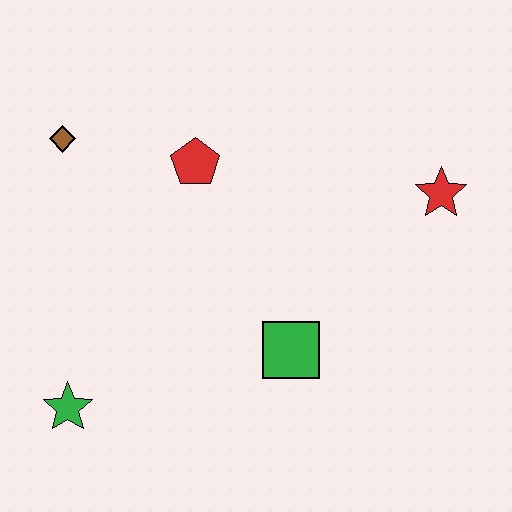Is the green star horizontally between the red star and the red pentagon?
No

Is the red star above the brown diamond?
No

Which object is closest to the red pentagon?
The brown diamond is closest to the red pentagon.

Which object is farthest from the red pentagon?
The green star is farthest from the red pentagon.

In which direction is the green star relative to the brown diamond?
The green star is below the brown diamond.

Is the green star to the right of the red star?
No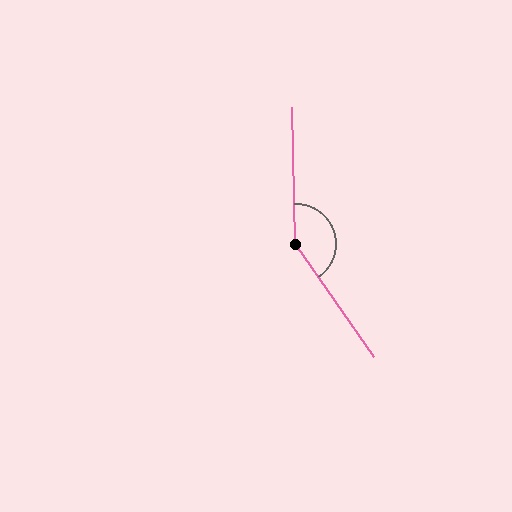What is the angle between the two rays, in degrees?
Approximately 147 degrees.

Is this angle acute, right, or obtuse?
It is obtuse.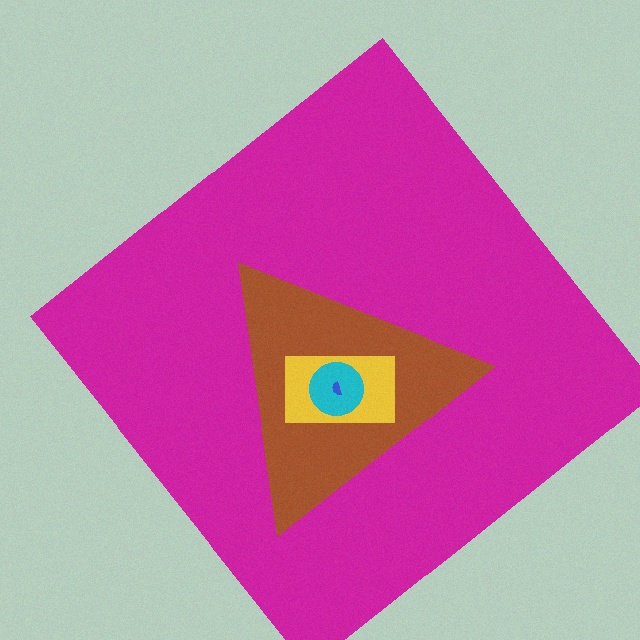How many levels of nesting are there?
5.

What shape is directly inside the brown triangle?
The yellow rectangle.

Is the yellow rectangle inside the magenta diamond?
Yes.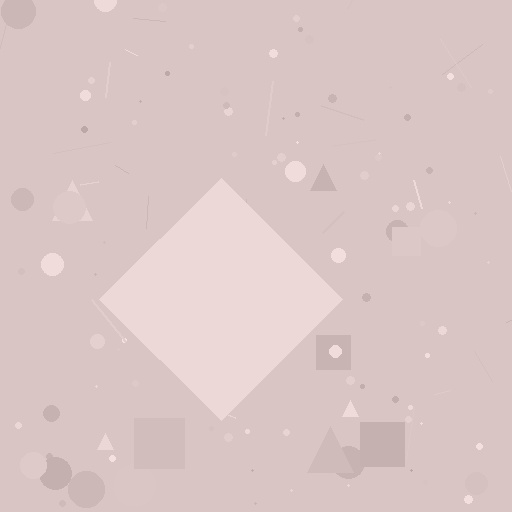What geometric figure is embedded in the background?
A diamond is embedded in the background.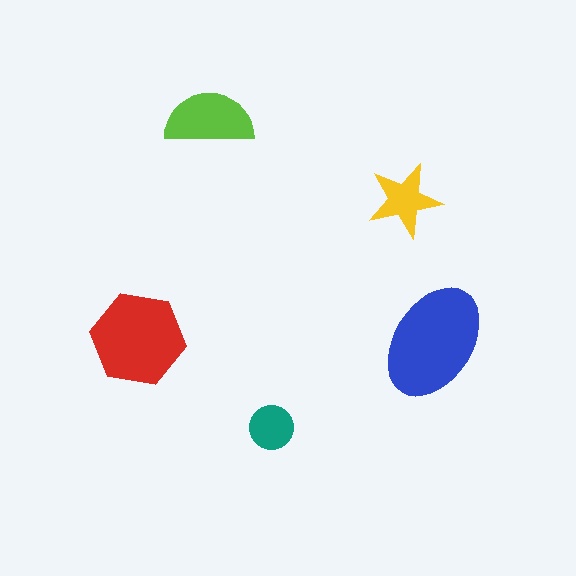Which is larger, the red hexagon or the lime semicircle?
The red hexagon.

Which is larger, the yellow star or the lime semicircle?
The lime semicircle.